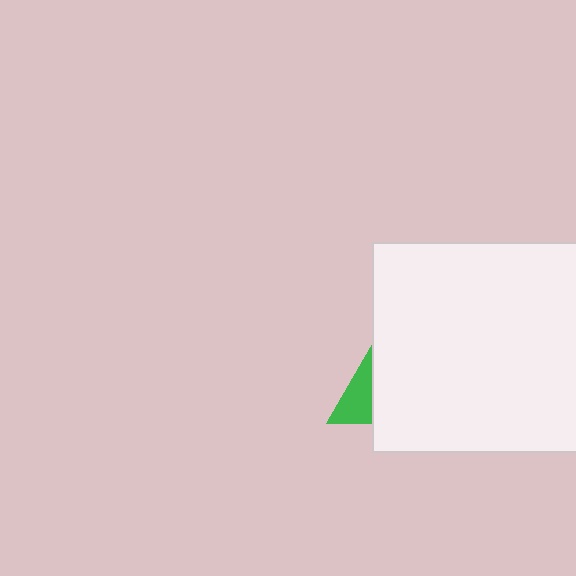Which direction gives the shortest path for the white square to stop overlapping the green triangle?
Moving right gives the shortest separation.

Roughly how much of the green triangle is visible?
A small part of it is visible (roughly 34%).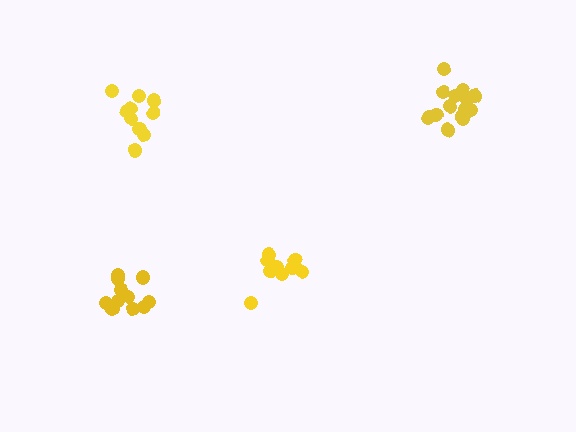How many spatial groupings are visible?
There are 4 spatial groupings.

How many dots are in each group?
Group 1: 10 dots, Group 2: 14 dots, Group 3: 13 dots, Group 4: 10 dots (47 total).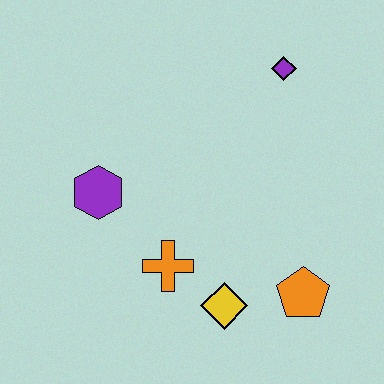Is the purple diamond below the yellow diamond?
No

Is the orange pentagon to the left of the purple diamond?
No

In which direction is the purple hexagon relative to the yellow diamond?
The purple hexagon is to the left of the yellow diamond.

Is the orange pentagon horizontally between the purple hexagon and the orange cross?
No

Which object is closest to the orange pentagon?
The yellow diamond is closest to the orange pentagon.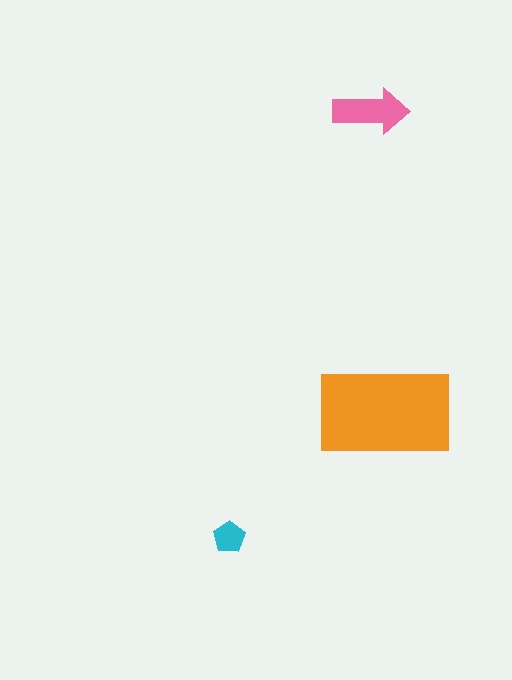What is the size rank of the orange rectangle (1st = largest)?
1st.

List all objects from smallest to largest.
The cyan pentagon, the pink arrow, the orange rectangle.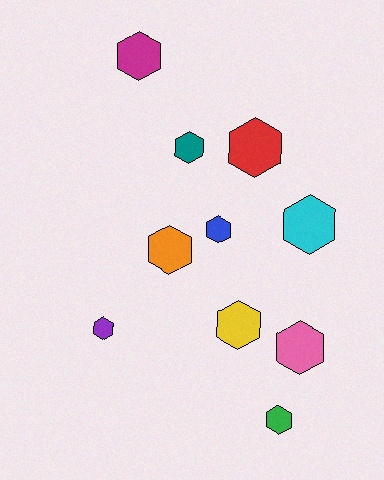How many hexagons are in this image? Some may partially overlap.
There are 10 hexagons.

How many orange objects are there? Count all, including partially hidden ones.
There is 1 orange object.